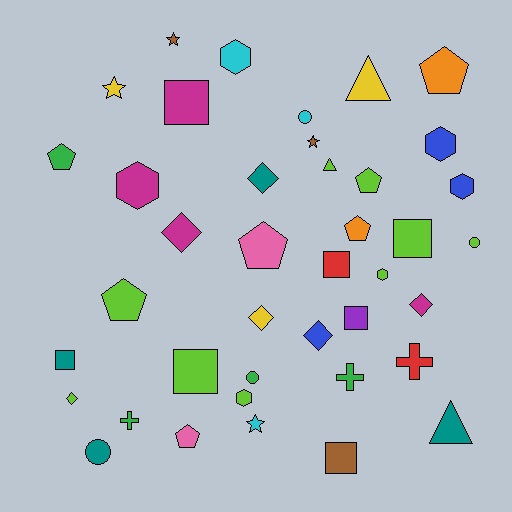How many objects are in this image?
There are 40 objects.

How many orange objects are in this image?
There are 2 orange objects.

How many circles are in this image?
There are 4 circles.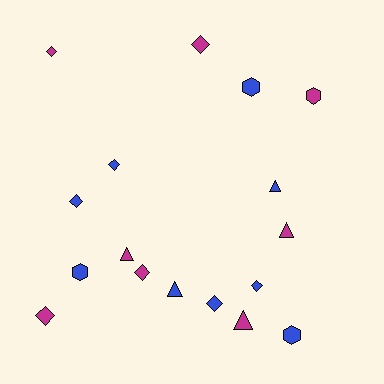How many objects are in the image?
There are 17 objects.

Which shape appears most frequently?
Diamond, with 8 objects.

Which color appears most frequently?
Blue, with 9 objects.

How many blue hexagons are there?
There are 3 blue hexagons.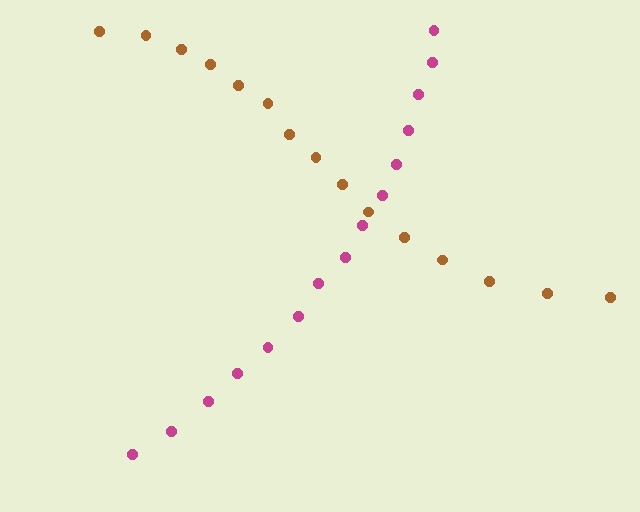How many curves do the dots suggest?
There are 2 distinct paths.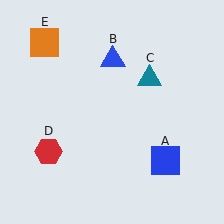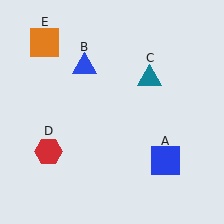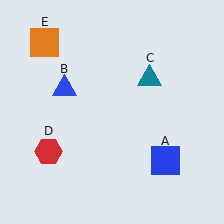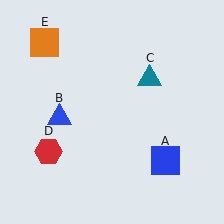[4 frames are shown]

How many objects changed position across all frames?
1 object changed position: blue triangle (object B).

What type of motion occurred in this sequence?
The blue triangle (object B) rotated counterclockwise around the center of the scene.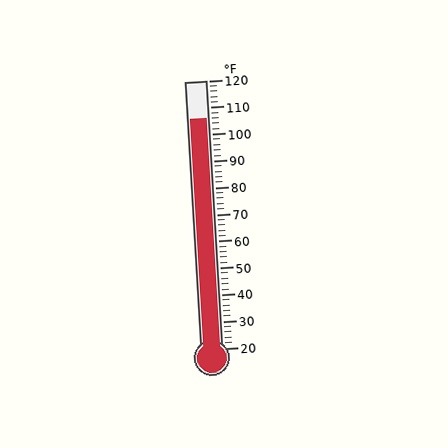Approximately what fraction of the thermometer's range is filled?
The thermometer is filled to approximately 85% of its range.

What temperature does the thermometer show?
The thermometer shows approximately 106°F.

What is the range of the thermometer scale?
The thermometer scale ranges from 20°F to 120°F.